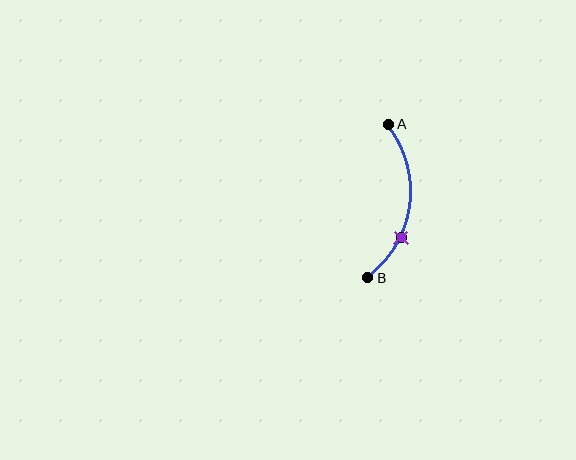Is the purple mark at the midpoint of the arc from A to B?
No. The purple mark lies on the arc but is closer to endpoint B. The arc midpoint would be at the point on the curve equidistant along the arc from both A and B.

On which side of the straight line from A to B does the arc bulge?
The arc bulges to the right of the straight line connecting A and B.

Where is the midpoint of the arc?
The arc midpoint is the point on the curve farthest from the straight line joining A and B. It sits to the right of that line.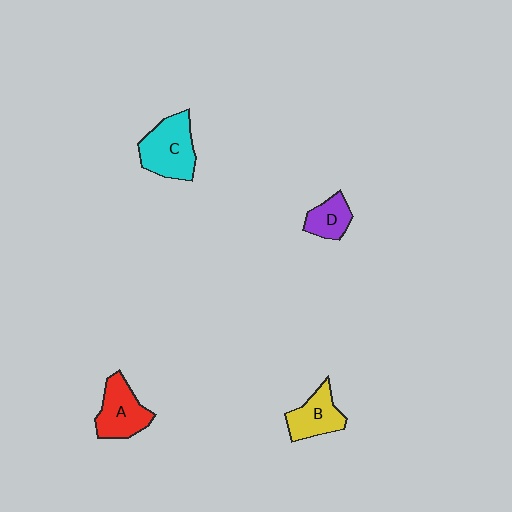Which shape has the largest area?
Shape C (cyan).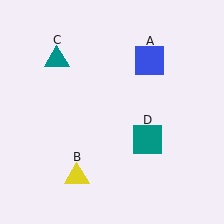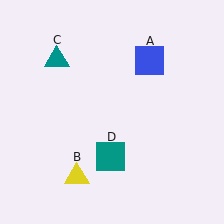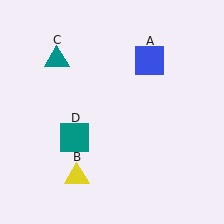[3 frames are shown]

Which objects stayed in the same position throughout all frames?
Blue square (object A) and yellow triangle (object B) and teal triangle (object C) remained stationary.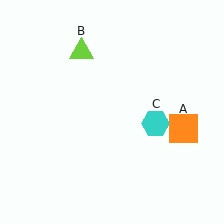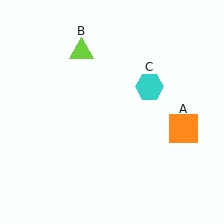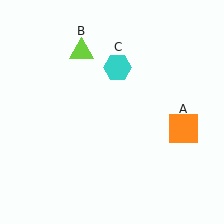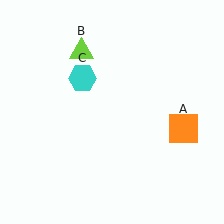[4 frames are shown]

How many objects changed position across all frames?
1 object changed position: cyan hexagon (object C).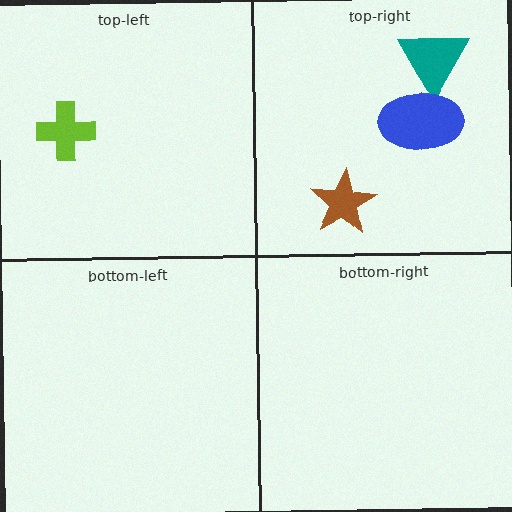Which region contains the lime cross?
The top-left region.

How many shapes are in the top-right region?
3.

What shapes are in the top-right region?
The teal triangle, the blue ellipse, the brown star.